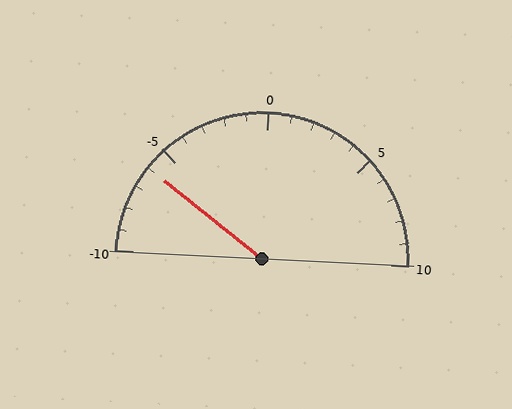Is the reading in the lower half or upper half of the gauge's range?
The reading is in the lower half of the range (-10 to 10).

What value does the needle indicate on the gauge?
The needle indicates approximately -6.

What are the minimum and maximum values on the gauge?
The gauge ranges from -10 to 10.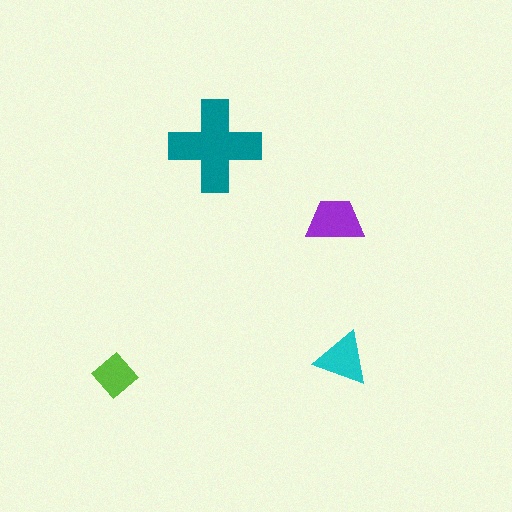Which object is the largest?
The teal cross.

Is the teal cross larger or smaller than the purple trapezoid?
Larger.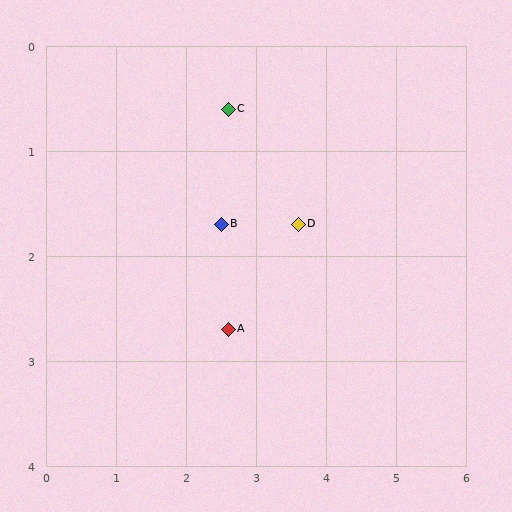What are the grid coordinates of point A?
Point A is at approximately (2.6, 2.7).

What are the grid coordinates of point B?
Point B is at approximately (2.5, 1.7).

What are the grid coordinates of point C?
Point C is at approximately (2.6, 0.6).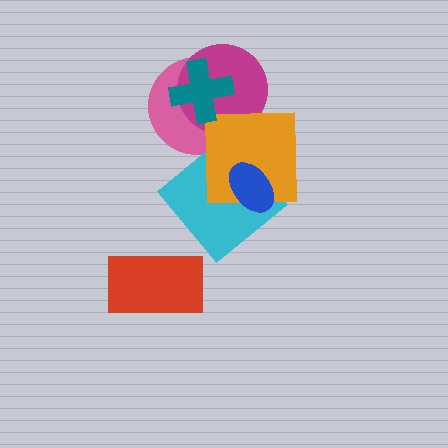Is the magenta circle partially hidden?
Yes, it is partially covered by another shape.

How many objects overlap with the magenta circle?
3 objects overlap with the magenta circle.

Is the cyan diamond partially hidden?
Yes, it is partially covered by another shape.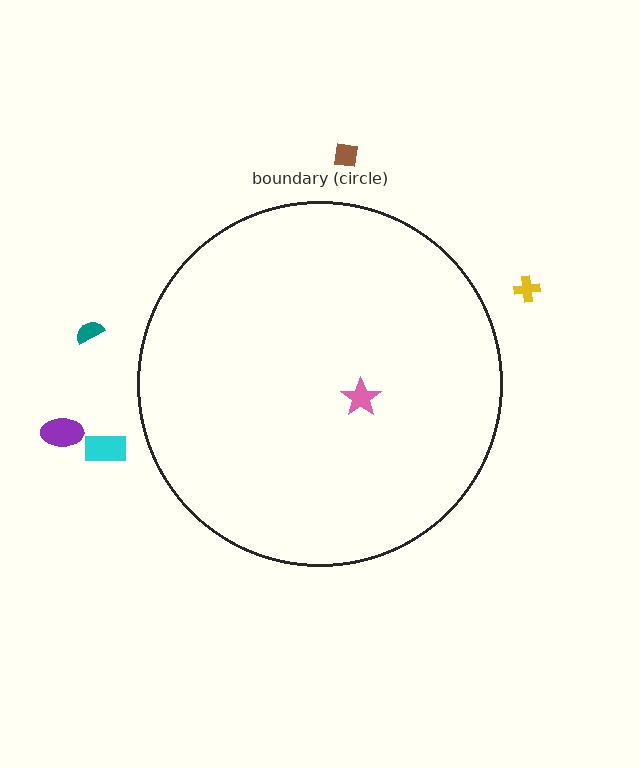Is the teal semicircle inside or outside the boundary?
Outside.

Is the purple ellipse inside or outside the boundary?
Outside.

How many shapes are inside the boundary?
1 inside, 5 outside.